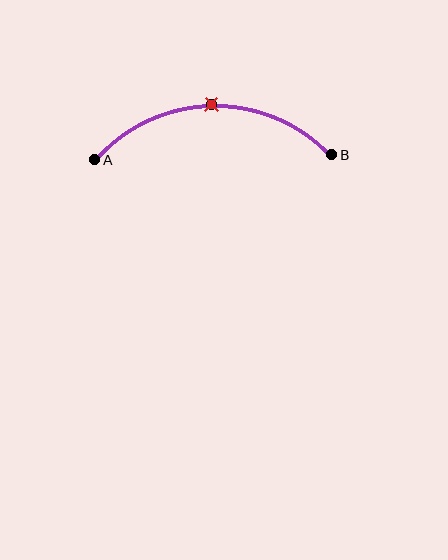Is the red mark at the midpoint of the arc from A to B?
Yes. The red mark lies on the arc at equal arc-length from both A and B — it is the arc midpoint.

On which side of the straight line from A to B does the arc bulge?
The arc bulges above the straight line connecting A and B.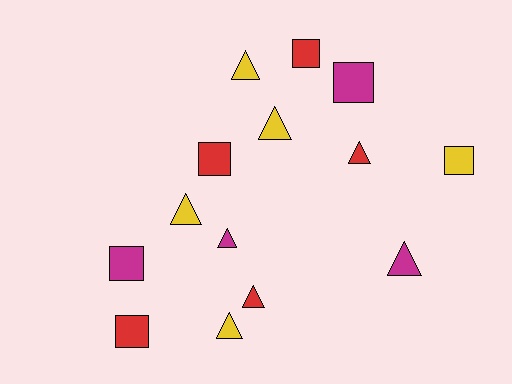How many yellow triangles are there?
There are 4 yellow triangles.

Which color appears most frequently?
Yellow, with 5 objects.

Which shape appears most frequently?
Triangle, with 8 objects.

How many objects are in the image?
There are 14 objects.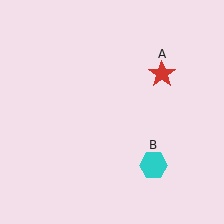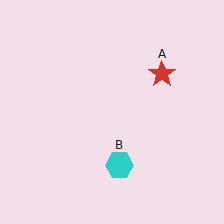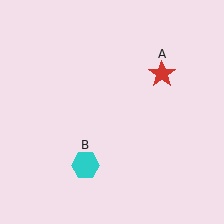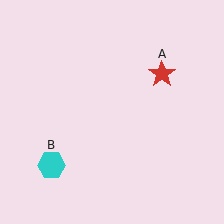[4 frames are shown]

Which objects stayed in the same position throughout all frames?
Red star (object A) remained stationary.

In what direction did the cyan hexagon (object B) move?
The cyan hexagon (object B) moved left.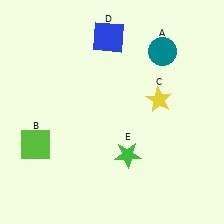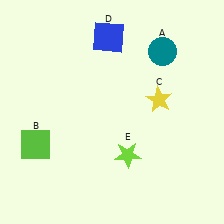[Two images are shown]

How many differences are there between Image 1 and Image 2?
There is 1 difference between the two images.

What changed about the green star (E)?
In Image 1, E is green. In Image 2, it changed to lime.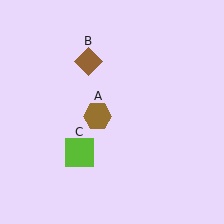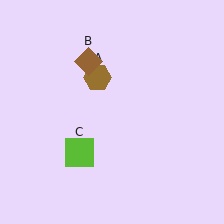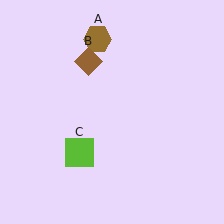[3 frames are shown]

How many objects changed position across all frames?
1 object changed position: brown hexagon (object A).